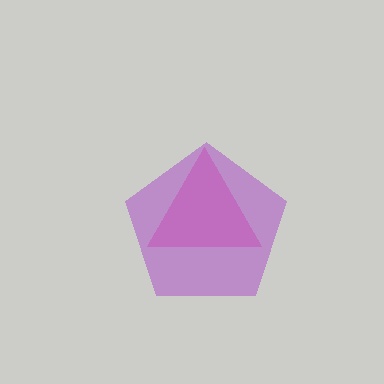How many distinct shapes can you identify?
There are 2 distinct shapes: a pink triangle, a purple pentagon.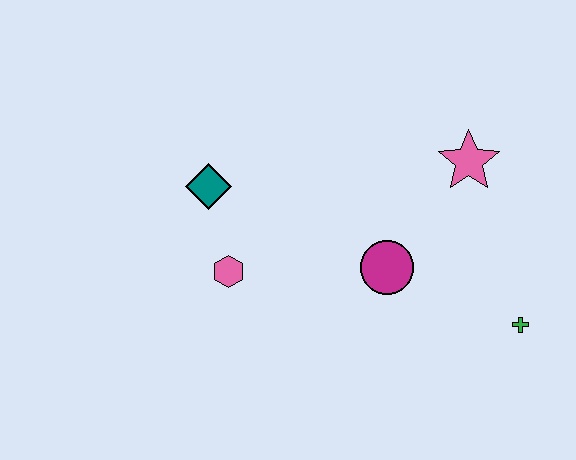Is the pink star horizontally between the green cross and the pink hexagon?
Yes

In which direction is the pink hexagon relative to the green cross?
The pink hexagon is to the left of the green cross.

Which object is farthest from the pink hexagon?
The green cross is farthest from the pink hexagon.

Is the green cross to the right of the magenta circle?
Yes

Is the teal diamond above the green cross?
Yes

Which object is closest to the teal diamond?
The pink hexagon is closest to the teal diamond.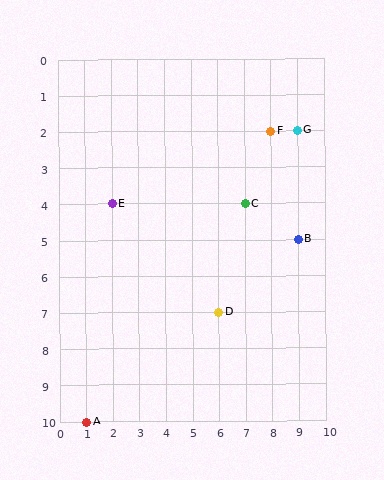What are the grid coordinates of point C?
Point C is at grid coordinates (7, 4).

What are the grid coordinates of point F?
Point F is at grid coordinates (8, 2).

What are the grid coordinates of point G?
Point G is at grid coordinates (9, 2).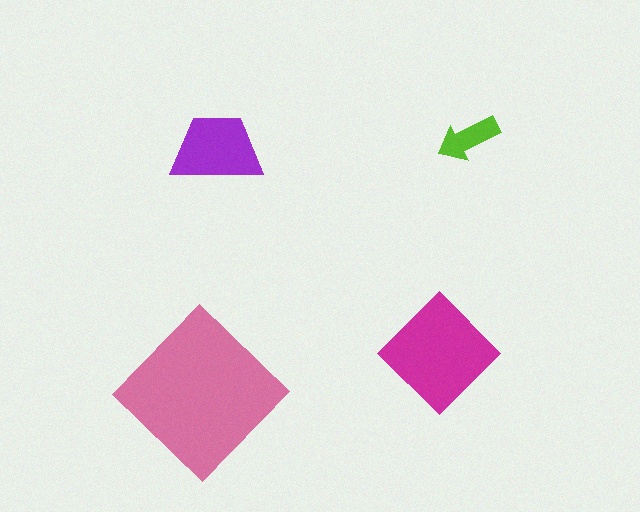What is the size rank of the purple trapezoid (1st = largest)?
3rd.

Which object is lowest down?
The pink diamond is bottommost.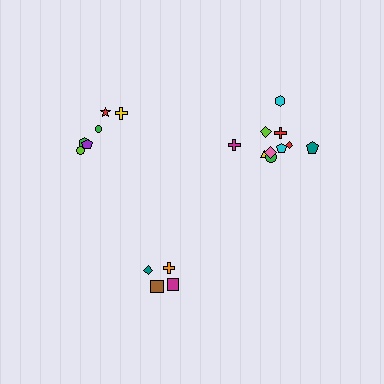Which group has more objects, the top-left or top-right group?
The top-right group.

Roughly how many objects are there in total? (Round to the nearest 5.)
Roughly 20 objects in total.